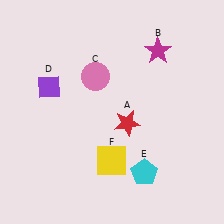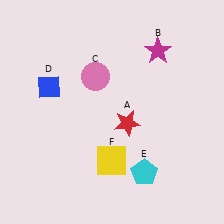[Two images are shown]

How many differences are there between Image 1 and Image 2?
There is 1 difference between the two images.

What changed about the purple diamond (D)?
In Image 1, D is purple. In Image 2, it changed to blue.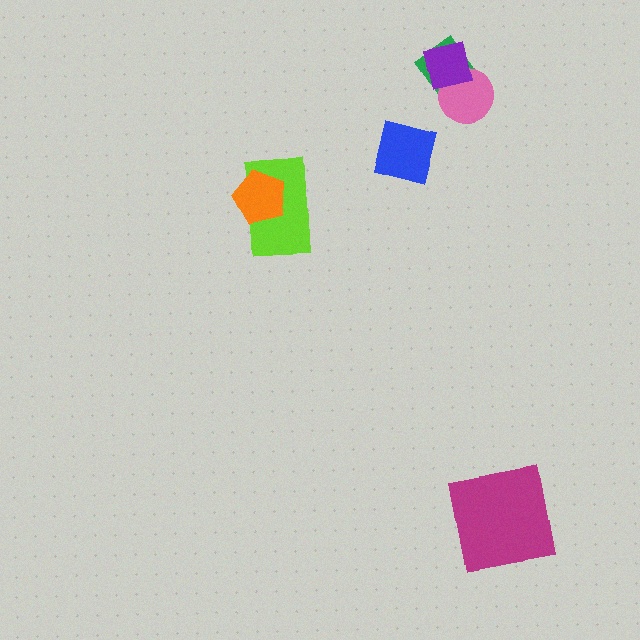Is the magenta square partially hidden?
No, no other shape covers it.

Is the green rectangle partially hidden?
Yes, it is partially covered by another shape.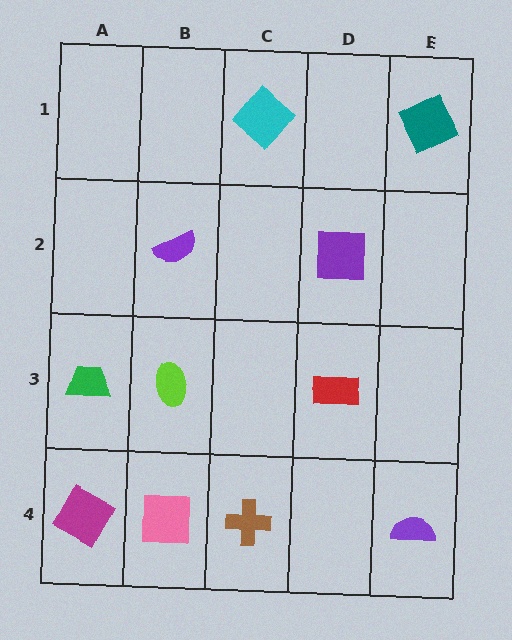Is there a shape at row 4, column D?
No, that cell is empty.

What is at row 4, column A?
A magenta square.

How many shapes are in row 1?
2 shapes.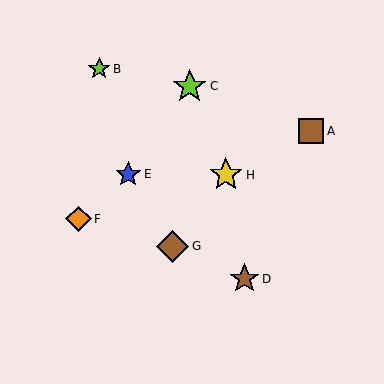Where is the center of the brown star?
The center of the brown star is at (244, 279).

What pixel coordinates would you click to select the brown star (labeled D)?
Click at (244, 279) to select the brown star D.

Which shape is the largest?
The lime star (labeled C) is the largest.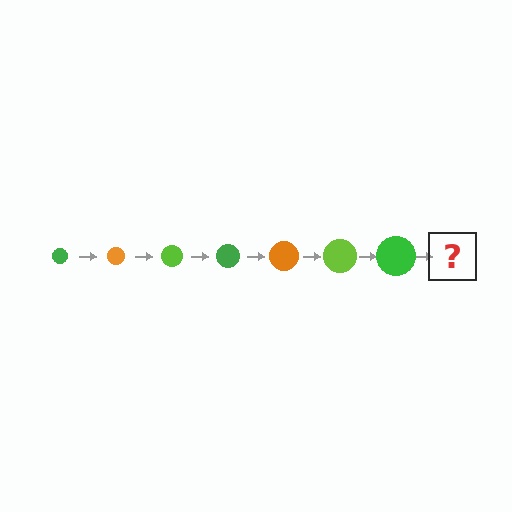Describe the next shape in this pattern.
It should be an orange circle, larger than the previous one.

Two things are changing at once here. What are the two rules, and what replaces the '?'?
The two rules are that the circle grows larger each step and the color cycles through green, orange, and lime. The '?' should be an orange circle, larger than the previous one.